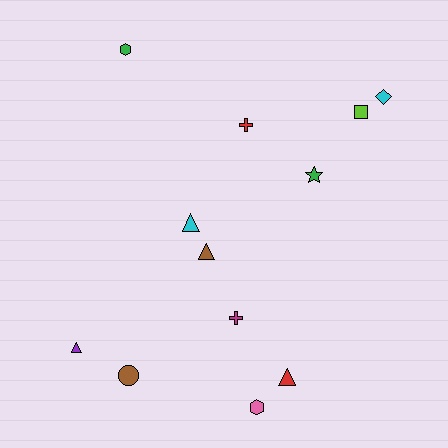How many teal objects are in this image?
There are no teal objects.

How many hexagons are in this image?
There are 2 hexagons.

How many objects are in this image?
There are 12 objects.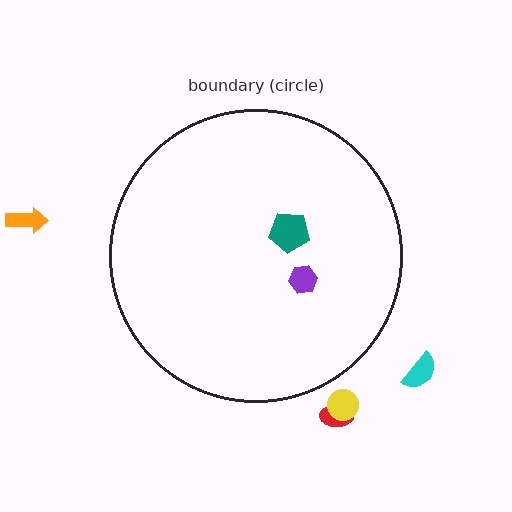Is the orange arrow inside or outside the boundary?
Outside.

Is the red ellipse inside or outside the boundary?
Outside.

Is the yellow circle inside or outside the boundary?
Outside.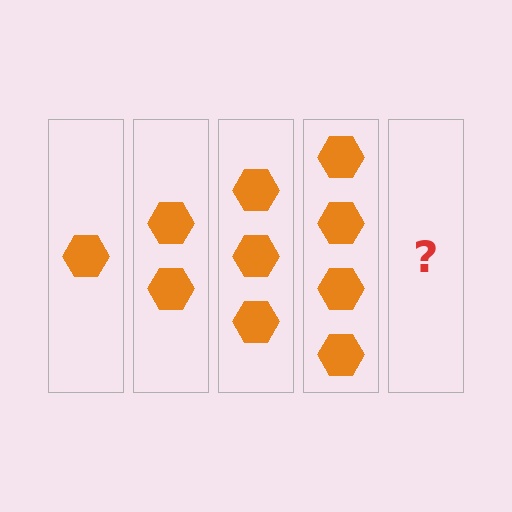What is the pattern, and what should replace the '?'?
The pattern is that each step adds one more hexagon. The '?' should be 5 hexagons.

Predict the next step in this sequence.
The next step is 5 hexagons.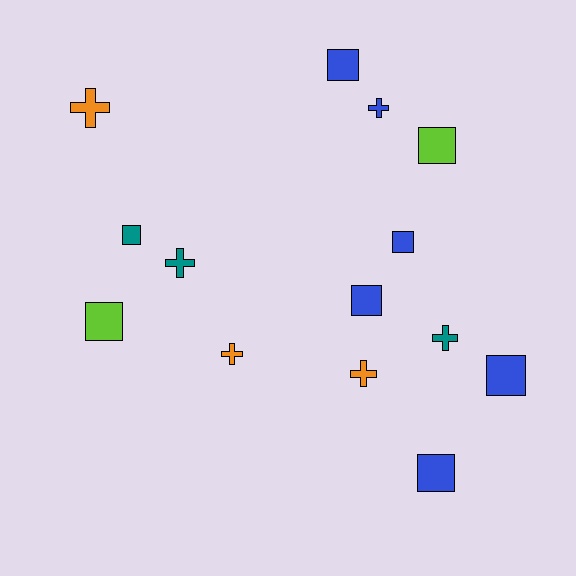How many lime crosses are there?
There are no lime crosses.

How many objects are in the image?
There are 14 objects.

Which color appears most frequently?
Blue, with 6 objects.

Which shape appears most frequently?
Square, with 8 objects.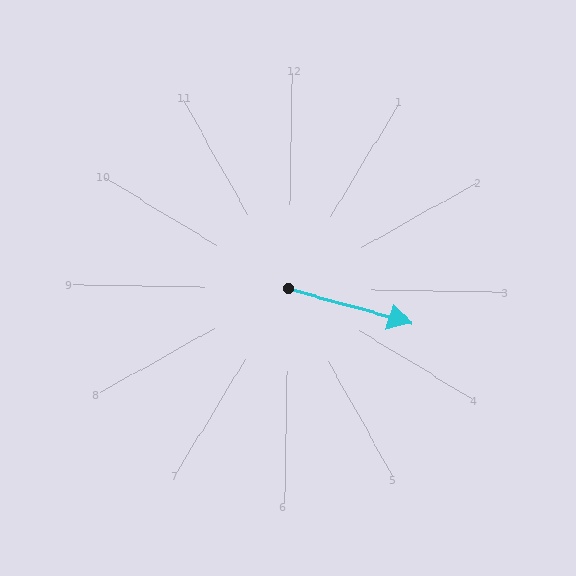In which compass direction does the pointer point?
East.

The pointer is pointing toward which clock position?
Roughly 3 o'clock.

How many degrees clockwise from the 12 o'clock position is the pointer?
Approximately 105 degrees.